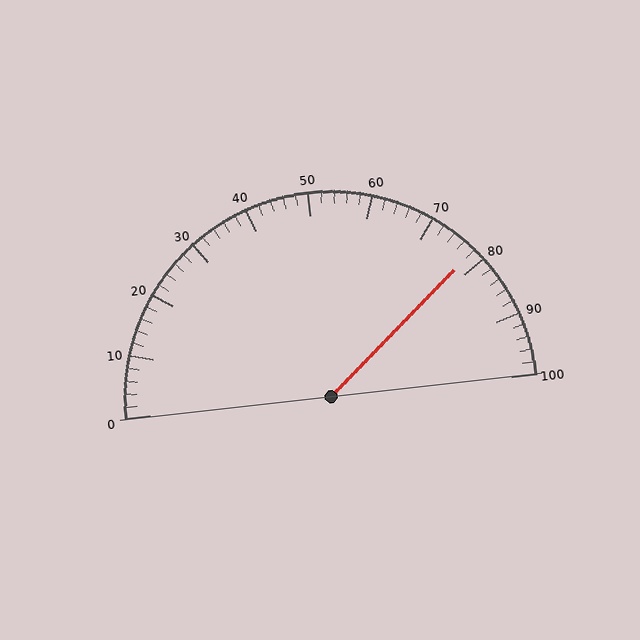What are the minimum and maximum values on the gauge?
The gauge ranges from 0 to 100.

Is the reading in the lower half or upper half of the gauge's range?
The reading is in the upper half of the range (0 to 100).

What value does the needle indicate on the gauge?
The needle indicates approximately 78.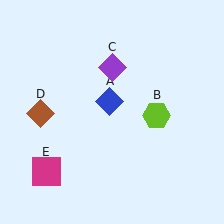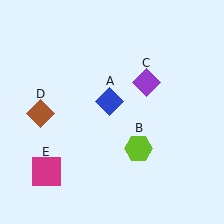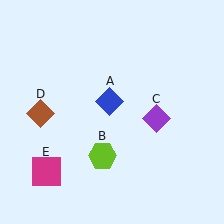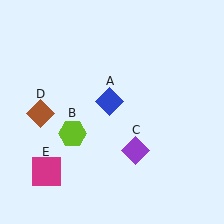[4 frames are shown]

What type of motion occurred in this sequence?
The lime hexagon (object B), purple diamond (object C) rotated clockwise around the center of the scene.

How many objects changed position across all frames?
2 objects changed position: lime hexagon (object B), purple diamond (object C).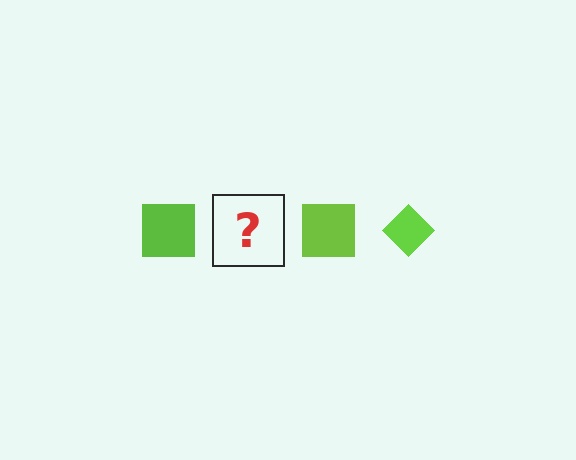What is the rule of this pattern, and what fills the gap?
The rule is that the pattern cycles through square, diamond shapes in lime. The gap should be filled with a lime diamond.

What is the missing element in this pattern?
The missing element is a lime diamond.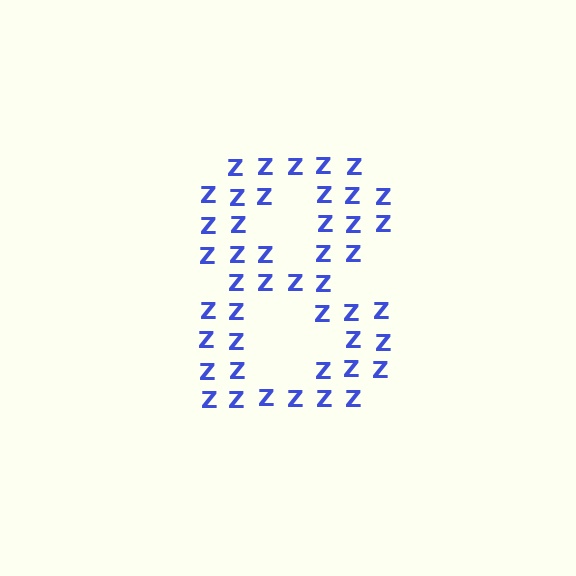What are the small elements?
The small elements are letter Z's.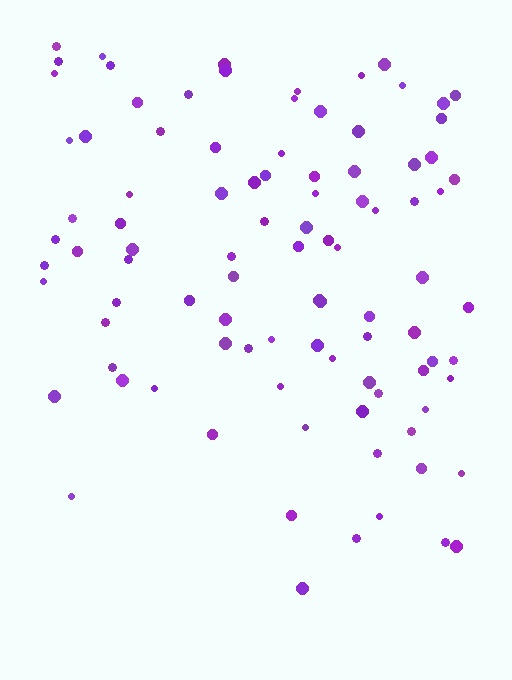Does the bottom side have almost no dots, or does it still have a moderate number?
Still a moderate number, just noticeably fewer than the top.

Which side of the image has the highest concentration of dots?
The top.